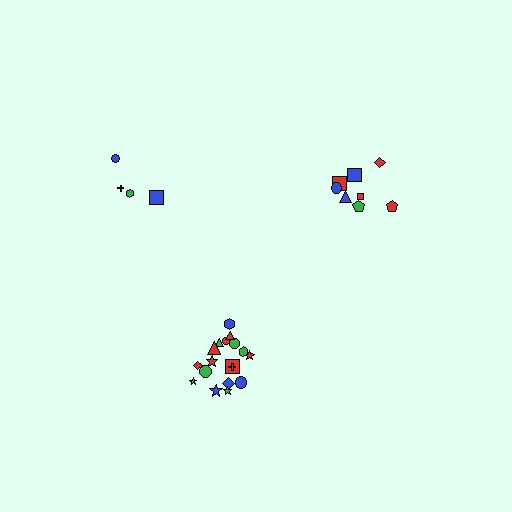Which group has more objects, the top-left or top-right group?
The top-right group.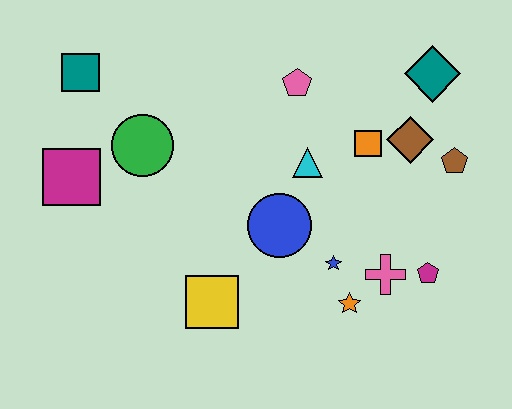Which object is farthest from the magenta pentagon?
The teal square is farthest from the magenta pentagon.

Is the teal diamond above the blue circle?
Yes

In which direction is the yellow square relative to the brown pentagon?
The yellow square is to the left of the brown pentagon.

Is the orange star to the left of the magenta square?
No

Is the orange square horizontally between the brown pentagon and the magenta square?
Yes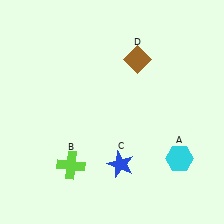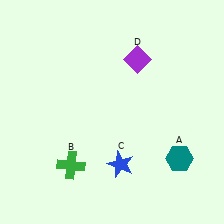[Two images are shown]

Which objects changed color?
A changed from cyan to teal. B changed from lime to green. D changed from brown to purple.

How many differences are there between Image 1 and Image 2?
There are 3 differences between the two images.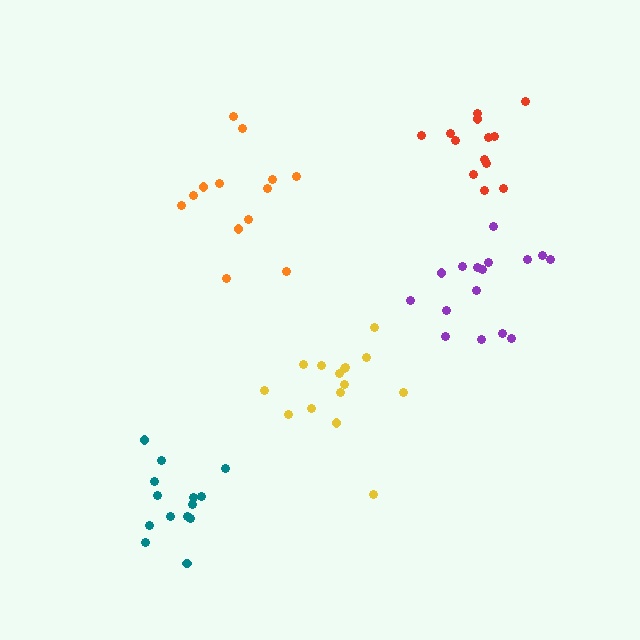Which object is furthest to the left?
The teal cluster is leftmost.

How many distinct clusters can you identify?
There are 5 distinct clusters.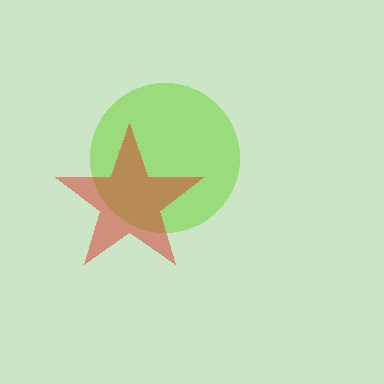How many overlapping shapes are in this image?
There are 2 overlapping shapes in the image.